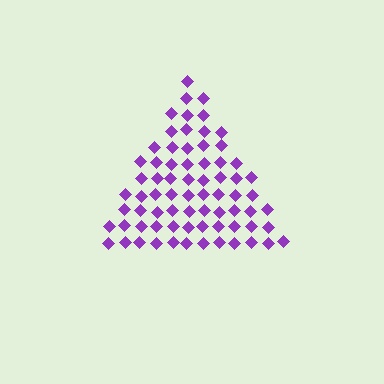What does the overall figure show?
The overall figure shows a triangle.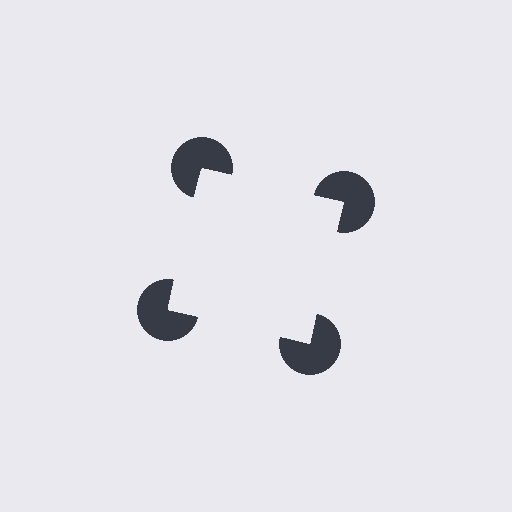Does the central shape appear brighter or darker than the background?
It typically appears slightly brighter than the background, even though no actual brightness change is drawn.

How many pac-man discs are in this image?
There are 4 — one at each vertex of the illusory square.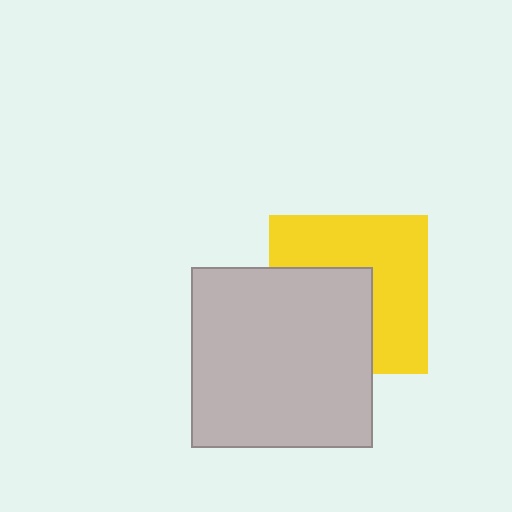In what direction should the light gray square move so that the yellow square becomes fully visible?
The light gray square should move toward the lower-left. That is the shortest direction to clear the overlap and leave the yellow square fully visible.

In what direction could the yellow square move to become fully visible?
The yellow square could move toward the upper-right. That would shift it out from behind the light gray square entirely.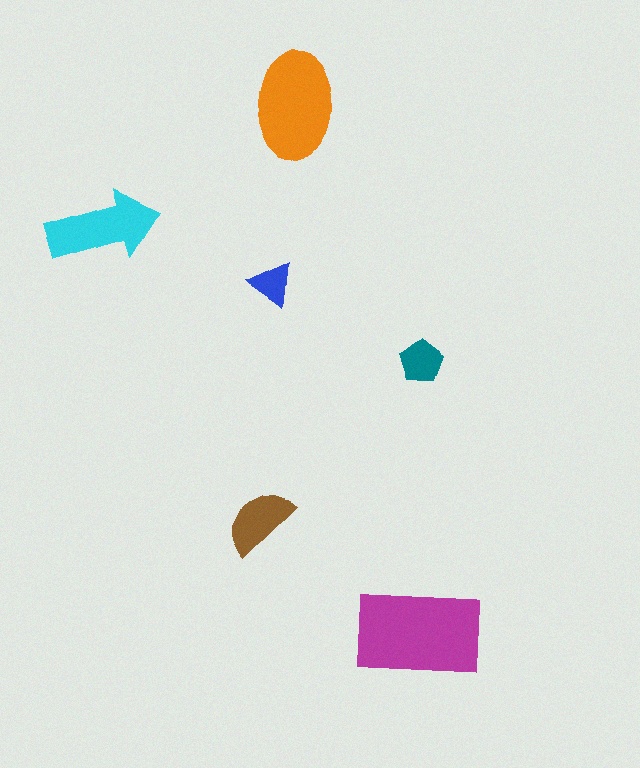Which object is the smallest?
The blue triangle.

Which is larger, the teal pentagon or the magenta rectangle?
The magenta rectangle.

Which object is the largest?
The magenta rectangle.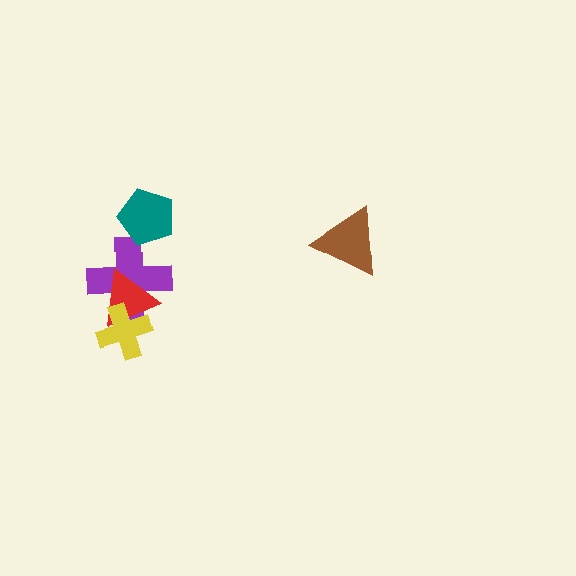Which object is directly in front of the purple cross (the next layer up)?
The red triangle is directly in front of the purple cross.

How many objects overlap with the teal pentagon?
1 object overlaps with the teal pentagon.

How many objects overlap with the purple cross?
3 objects overlap with the purple cross.